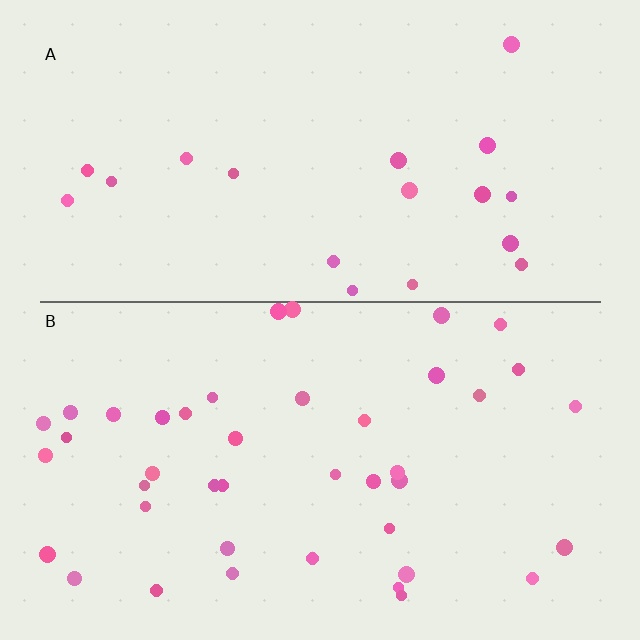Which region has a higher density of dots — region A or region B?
B (the bottom).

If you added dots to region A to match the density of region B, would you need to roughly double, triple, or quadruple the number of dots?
Approximately double.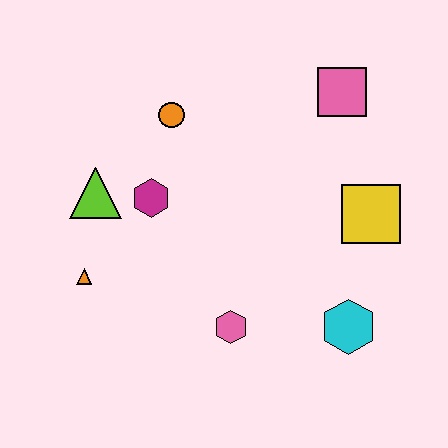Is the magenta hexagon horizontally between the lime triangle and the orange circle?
Yes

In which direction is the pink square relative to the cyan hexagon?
The pink square is above the cyan hexagon.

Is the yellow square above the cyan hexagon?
Yes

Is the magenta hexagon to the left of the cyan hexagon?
Yes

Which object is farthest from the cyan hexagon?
The lime triangle is farthest from the cyan hexagon.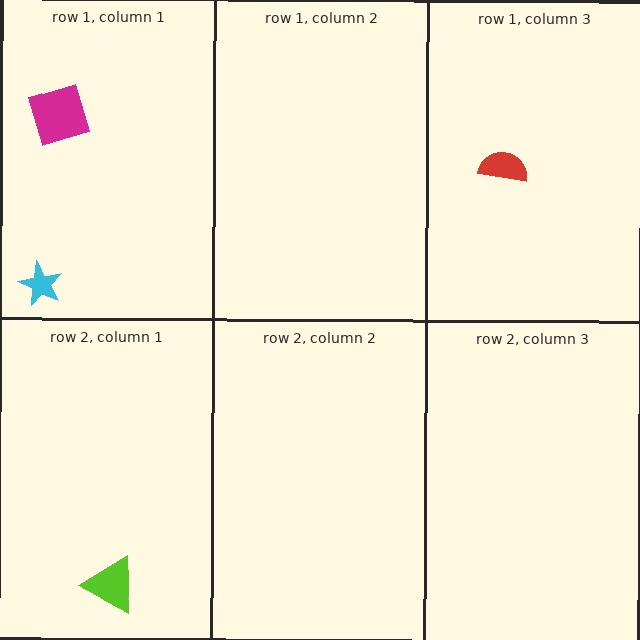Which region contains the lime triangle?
The row 2, column 1 region.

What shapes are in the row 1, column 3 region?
The red semicircle.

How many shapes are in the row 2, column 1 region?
1.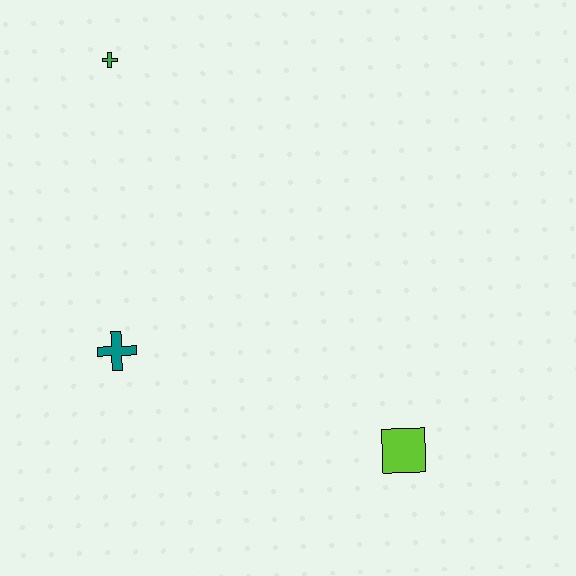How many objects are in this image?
There are 3 objects.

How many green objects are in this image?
There is 1 green object.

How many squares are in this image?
There is 1 square.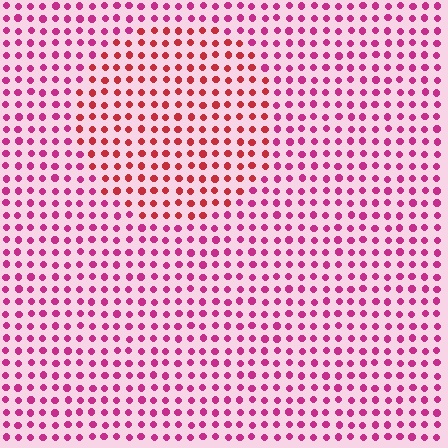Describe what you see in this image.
The image is filled with small magenta elements in a uniform arrangement. A circle-shaped region is visible where the elements are tinted to a slightly different hue, forming a subtle color boundary.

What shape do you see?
I see a circle.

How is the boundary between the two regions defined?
The boundary is defined purely by a slight shift in hue (about 32 degrees). Spacing, size, and orientation are identical on both sides.